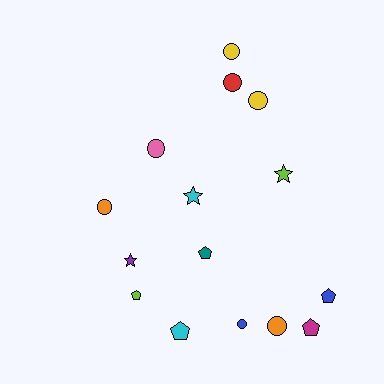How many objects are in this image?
There are 15 objects.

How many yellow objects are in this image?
There are 2 yellow objects.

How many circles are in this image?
There are 7 circles.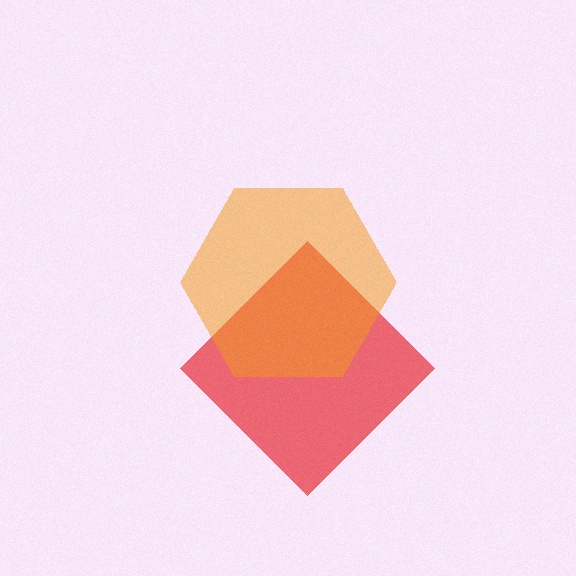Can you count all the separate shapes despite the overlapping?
Yes, there are 2 separate shapes.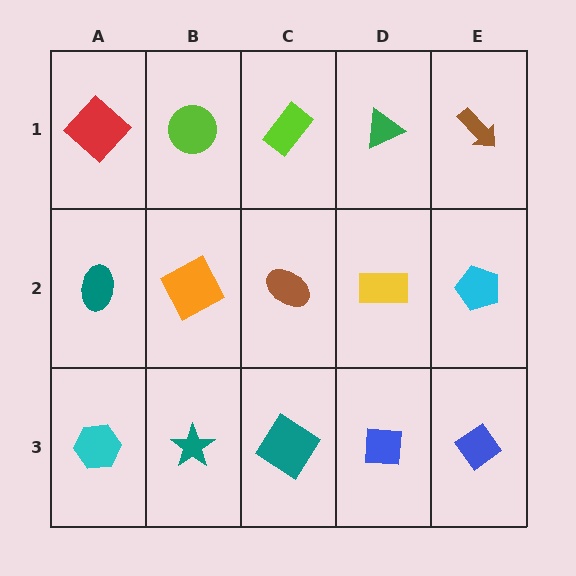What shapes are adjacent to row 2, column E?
A brown arrow (row 1, column E), a blue diamond (row 3, column E), a yellow rectangle (row 2, column D).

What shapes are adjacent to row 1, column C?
A brown ellipse (row 2, column C), a lime circle (row 1, column B), a green triangle (row 1, column D).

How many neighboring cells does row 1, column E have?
2.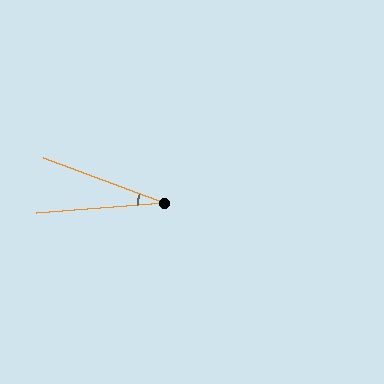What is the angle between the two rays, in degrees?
Approximately 25 degrees.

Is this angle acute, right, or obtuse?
It is acute.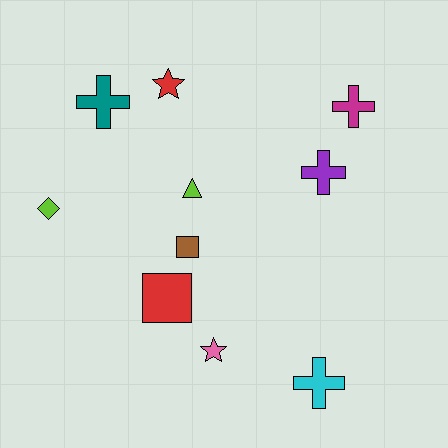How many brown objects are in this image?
There is 1 brown object.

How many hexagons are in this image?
There are no hexagons.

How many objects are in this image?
There are 10 objects.